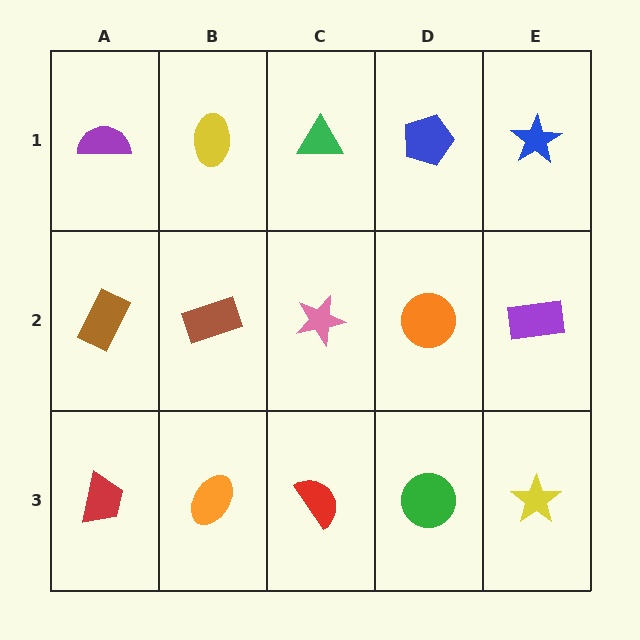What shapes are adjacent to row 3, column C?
A pink star (row 2, column C), an orange ellipse (row 3, column B), a green circle (row 3, column D).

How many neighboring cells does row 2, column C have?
4.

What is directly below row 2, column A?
A red trapezoid.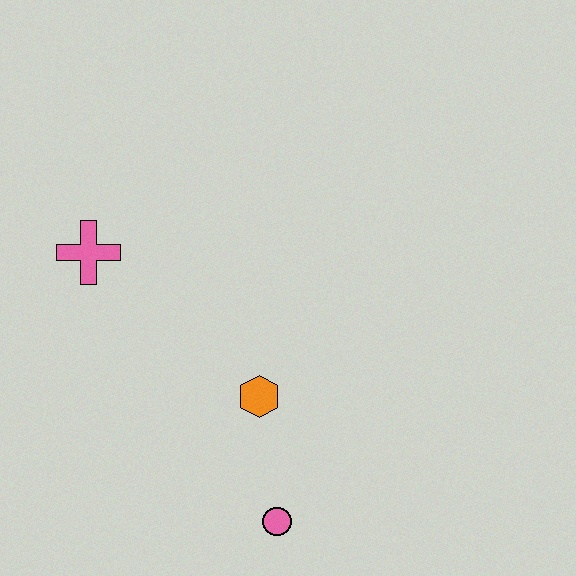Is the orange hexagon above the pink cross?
No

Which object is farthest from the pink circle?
The pink cross is farthest from the pink circle.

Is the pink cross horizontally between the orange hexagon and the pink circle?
No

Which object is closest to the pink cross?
The orange hexagon is closest to the pink cross.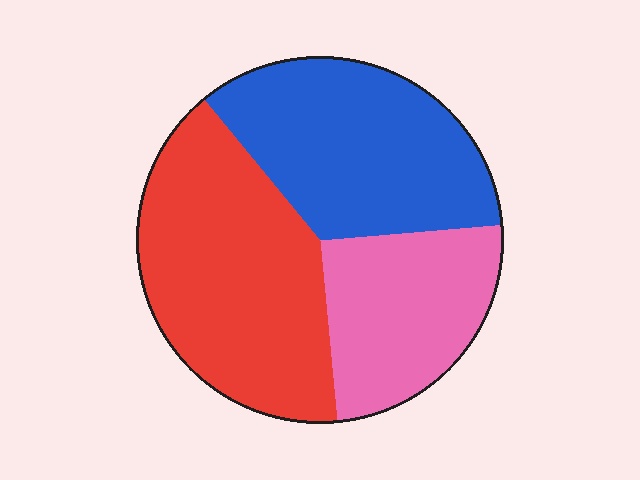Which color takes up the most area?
Red, at roughly 40%.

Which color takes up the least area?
Pink, at roughly 25%.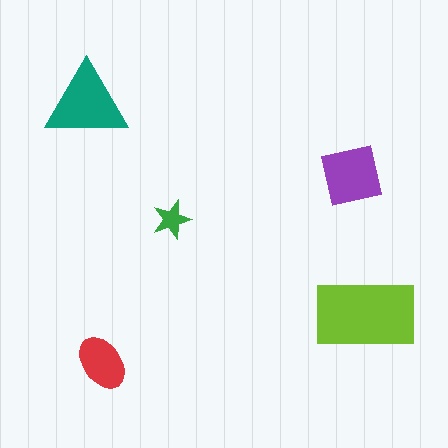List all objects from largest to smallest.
The lime rectangle, the teal triangle, the purple square, the red ellipse, the green star.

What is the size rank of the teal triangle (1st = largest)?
2nd.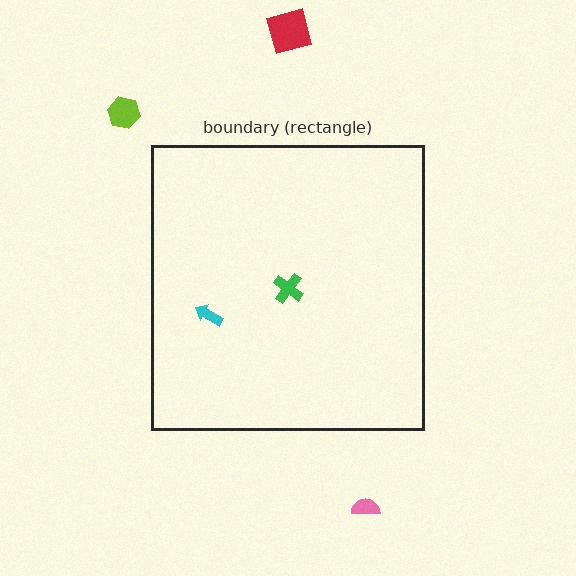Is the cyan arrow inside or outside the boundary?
Inside.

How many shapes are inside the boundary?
2 inside, 3 outside.